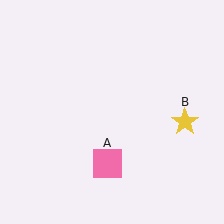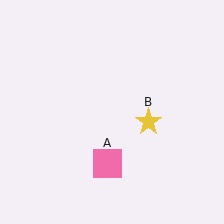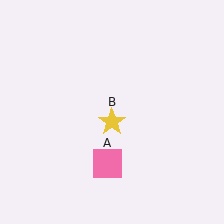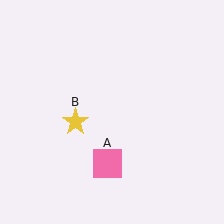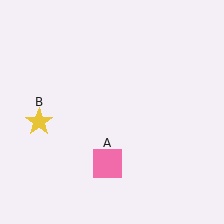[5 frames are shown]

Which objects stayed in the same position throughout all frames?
Pink square (object A) remained stationary.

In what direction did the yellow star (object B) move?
The yellow star (object B) moved left.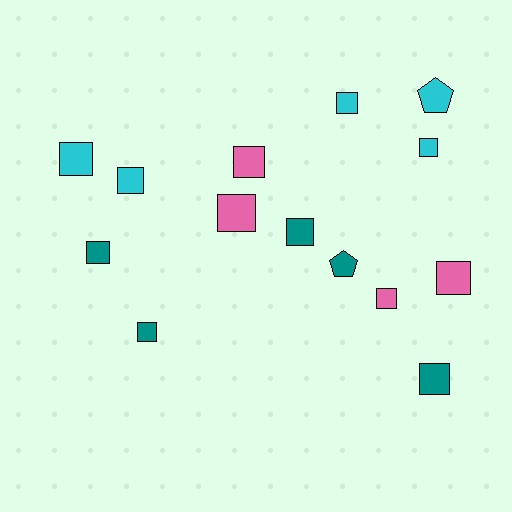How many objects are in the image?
There are 14 objects.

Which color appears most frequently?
Cyan, with 5 objects.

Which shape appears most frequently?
Square, with 12 objects.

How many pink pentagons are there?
There are no pink pentagons.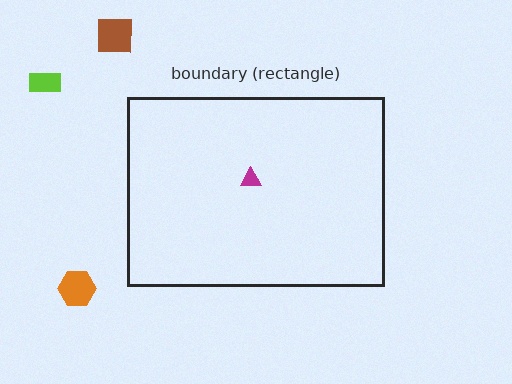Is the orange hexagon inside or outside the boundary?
Outside.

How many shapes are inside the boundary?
1 inside, 3 outside.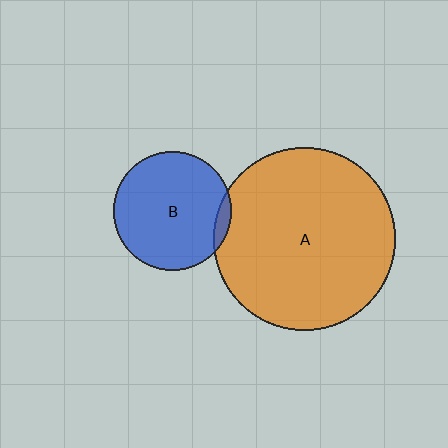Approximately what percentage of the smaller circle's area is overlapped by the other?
Approximately 5%.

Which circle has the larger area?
Circle A (orange).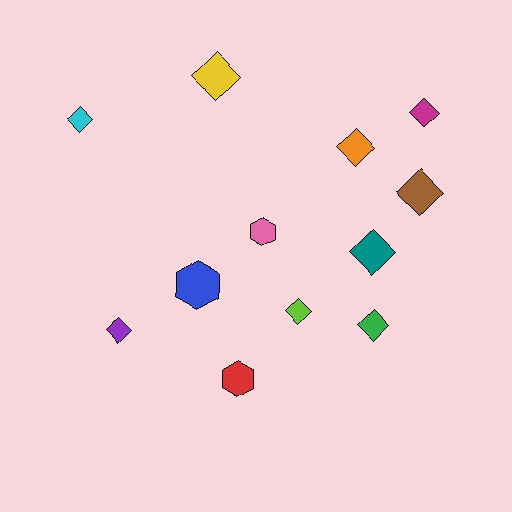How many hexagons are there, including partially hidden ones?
There are 3 hexagons.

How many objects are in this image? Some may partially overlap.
There are 12 objects.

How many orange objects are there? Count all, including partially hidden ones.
There is 1 orange object.